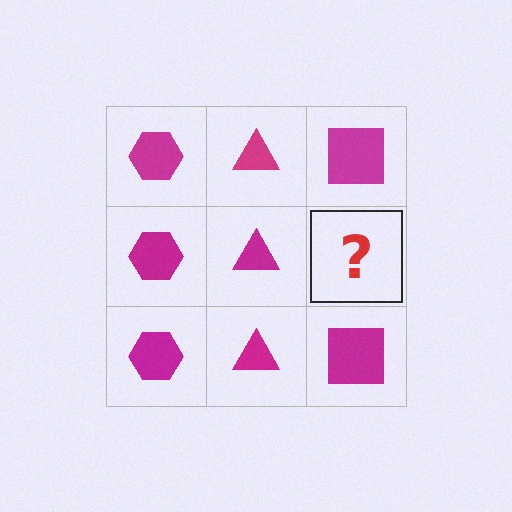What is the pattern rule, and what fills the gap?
The rule is that each column has a consistent shape. The gap should be filled with a magenta square.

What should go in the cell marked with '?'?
The missing cell should contain a magenta square.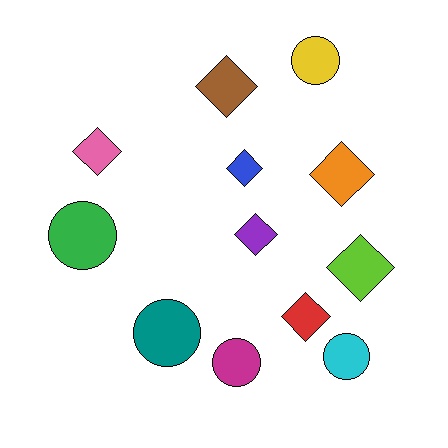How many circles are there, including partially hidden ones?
There are 5 circles.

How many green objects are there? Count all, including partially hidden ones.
There is 1 green object.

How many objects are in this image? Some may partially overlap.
There are 12 objects.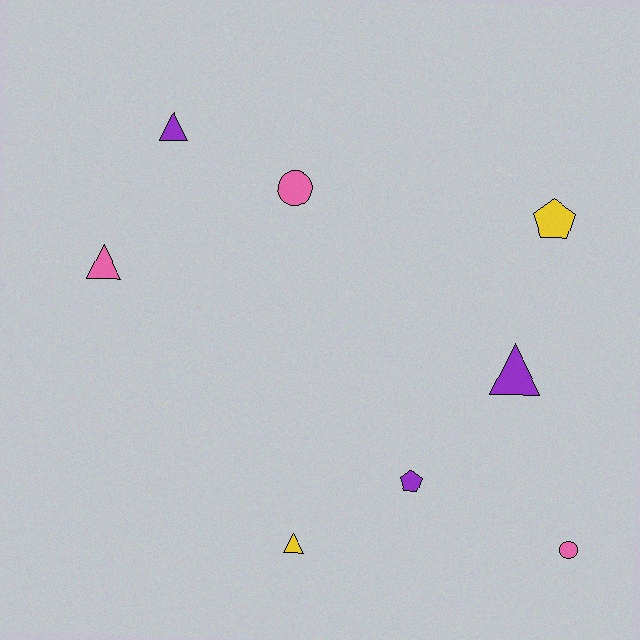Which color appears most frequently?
Purple, with 3 objects.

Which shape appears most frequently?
Triangle, with 4 objects.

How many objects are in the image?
There are 8 objects.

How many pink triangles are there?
There is 1 pink triangle.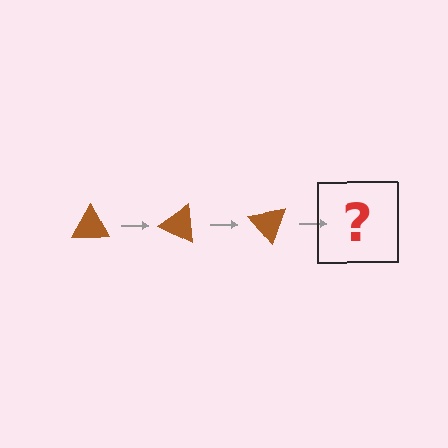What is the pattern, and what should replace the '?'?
The pattern is that the triangle rotates 25 degrees each step. The '?' should be a brown triangle rotated 75 degrees.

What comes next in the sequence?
The next element should be a brown triangle rotated 75 degrees.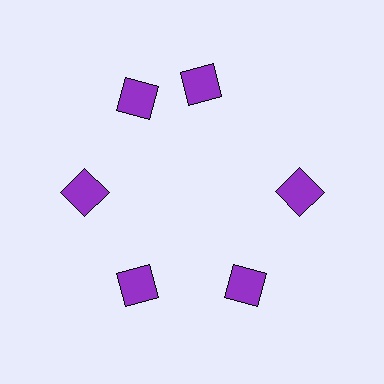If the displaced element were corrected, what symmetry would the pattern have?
It would have 6-fold rotational symmetry — the pattern would map onto itself every 60 degrees.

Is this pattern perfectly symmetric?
No. The 6 purple diamonds are arranged in a ring, but one element near the 1 o'clock position is rotated out of alignment along the ring, breaking the 6-fold rotational symmetry.